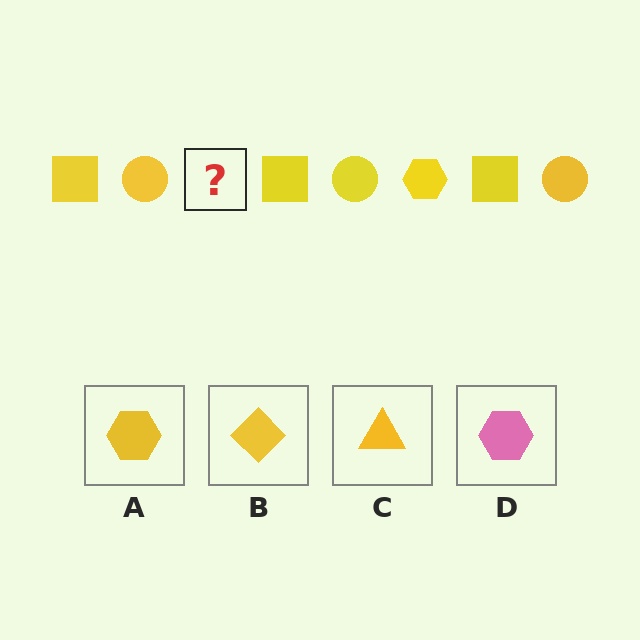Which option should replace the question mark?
Option A.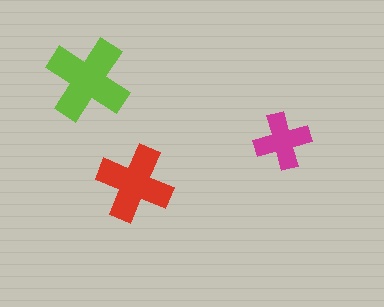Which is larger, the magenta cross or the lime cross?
The lime one.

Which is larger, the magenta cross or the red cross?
The red one.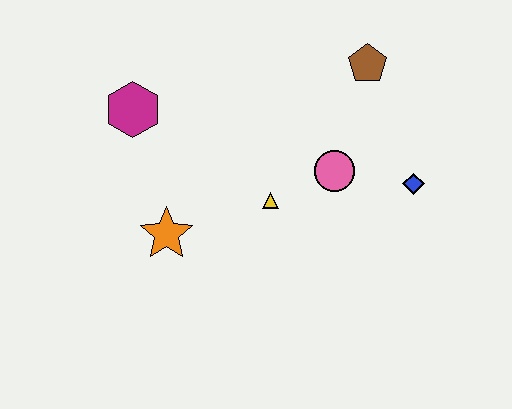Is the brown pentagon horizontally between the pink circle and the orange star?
No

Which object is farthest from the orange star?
The brown pentagon is farthest from the orange star.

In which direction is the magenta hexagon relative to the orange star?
The magenta hexagon is above the orange star.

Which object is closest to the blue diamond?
The pink circle is closest to the blue diamond.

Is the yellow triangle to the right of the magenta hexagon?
Yes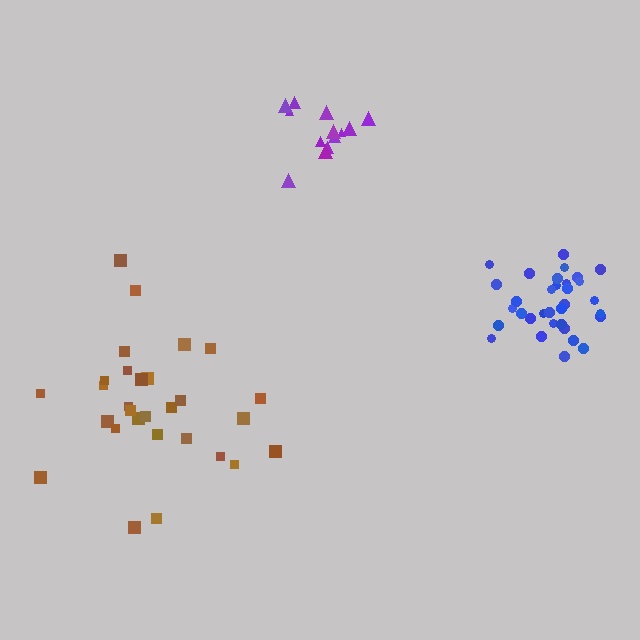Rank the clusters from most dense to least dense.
blue, purple, brown.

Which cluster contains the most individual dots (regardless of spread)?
Blue (33).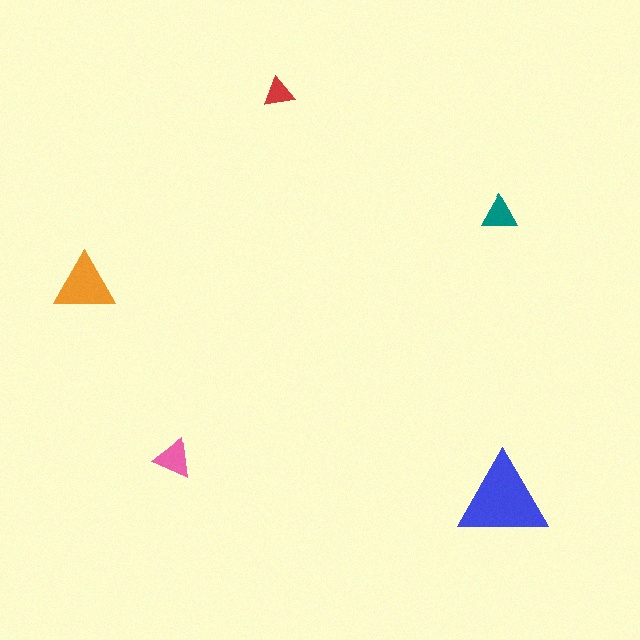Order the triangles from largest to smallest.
the blue one, the orange one, the pink one, the teal one, the red one.